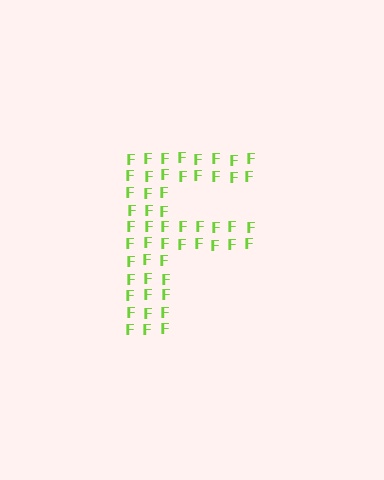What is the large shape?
The large shape is the letter F.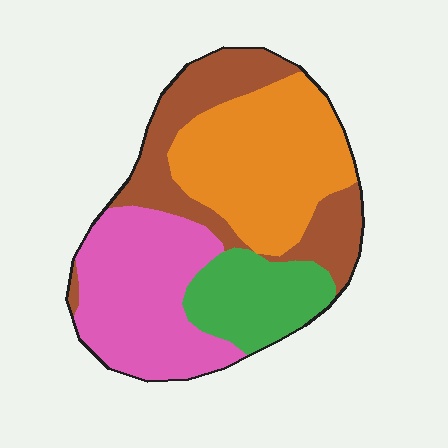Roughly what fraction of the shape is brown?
Brown covers 24% of the shape.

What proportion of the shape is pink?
Pink covers about 30% of the shape.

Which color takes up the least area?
Green, at roughly 15%.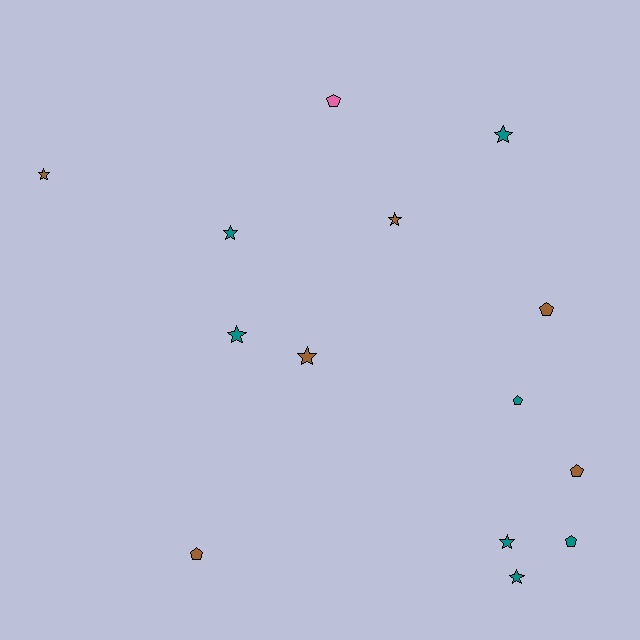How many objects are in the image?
There are 14 objects.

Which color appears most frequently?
Teal, with 7 objects.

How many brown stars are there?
There are 3 brown stars.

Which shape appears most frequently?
Star, with 8 objects.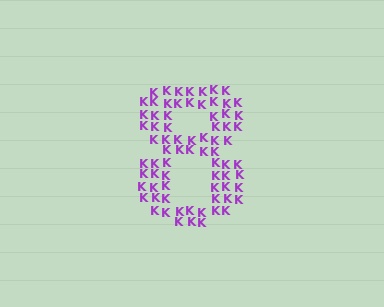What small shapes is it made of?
It is made of small letter K's.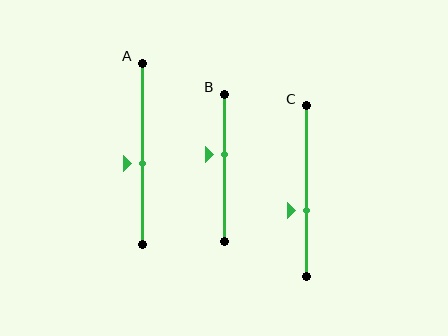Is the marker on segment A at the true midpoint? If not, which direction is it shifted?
No, the marker on segment A is shifted downward by about 5% of the segment length.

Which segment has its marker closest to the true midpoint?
Segment A has its marker closest to the true midpoint.